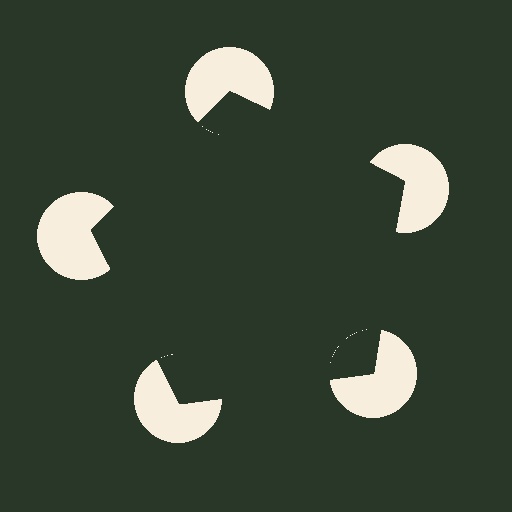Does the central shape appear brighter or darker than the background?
It typically appears slightly darker than the background, even though no actual brightness change is drawn.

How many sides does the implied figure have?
5 sides.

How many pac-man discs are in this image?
There are 5 — one at each vertex of the illusory pentagon.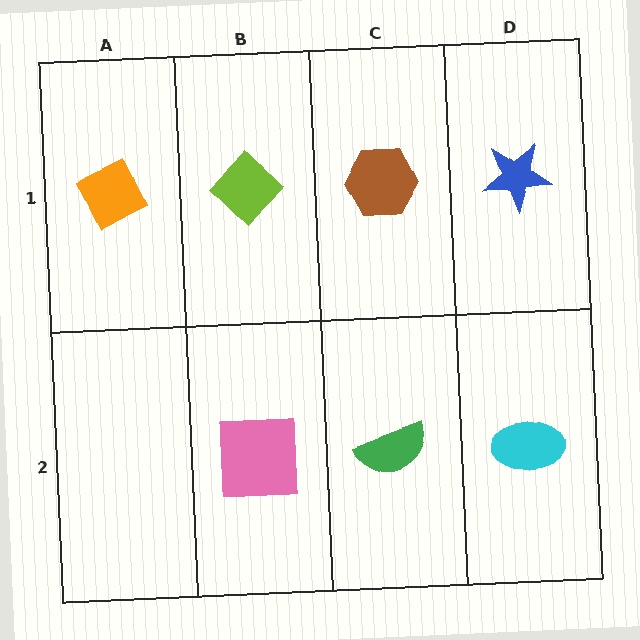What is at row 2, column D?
A cyan ellipse.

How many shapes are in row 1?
4 shapes.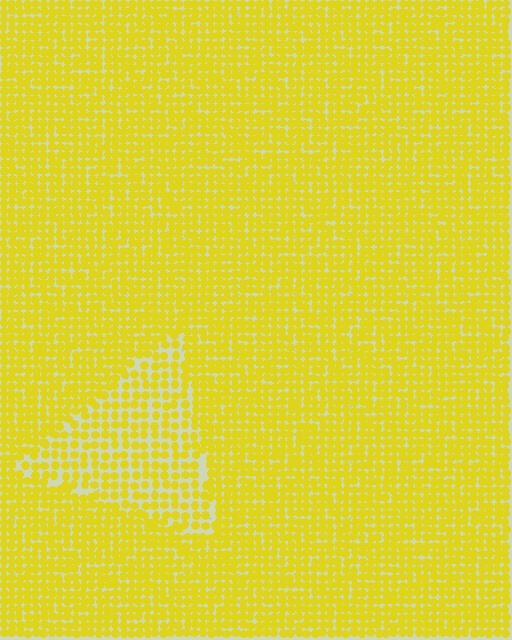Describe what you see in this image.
The image contains small yellow elements arranged at two different densities. A triangle-shaped region is visible where the elements are less densely packed than the surrounding area.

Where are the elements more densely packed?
The elements are more densely packed outside the triangle boundary.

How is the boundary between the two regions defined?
The boundary is defined by a change in element density (approximately 1.6x ratio). All elements are the same color, size, and shape.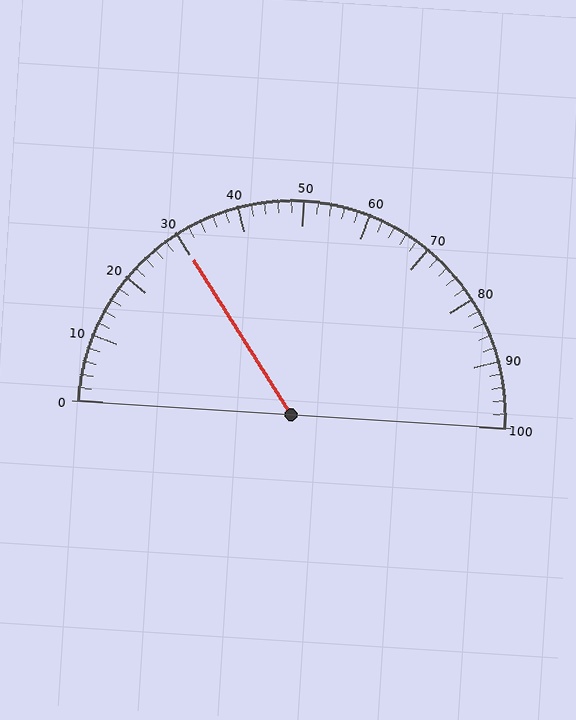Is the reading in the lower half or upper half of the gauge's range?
The reading is in the lower half of the range (0 to 100).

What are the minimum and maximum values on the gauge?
The gauge ranges from 0 to 100.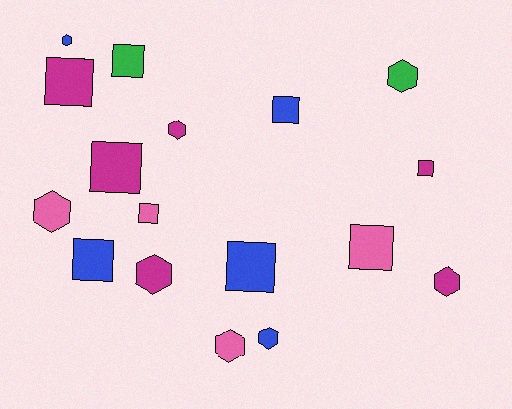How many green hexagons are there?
There is 1 green hexagon.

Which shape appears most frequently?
Square, with 9 objects.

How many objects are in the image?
There are 17 objects.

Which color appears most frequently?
Magenta, with 6 objects.